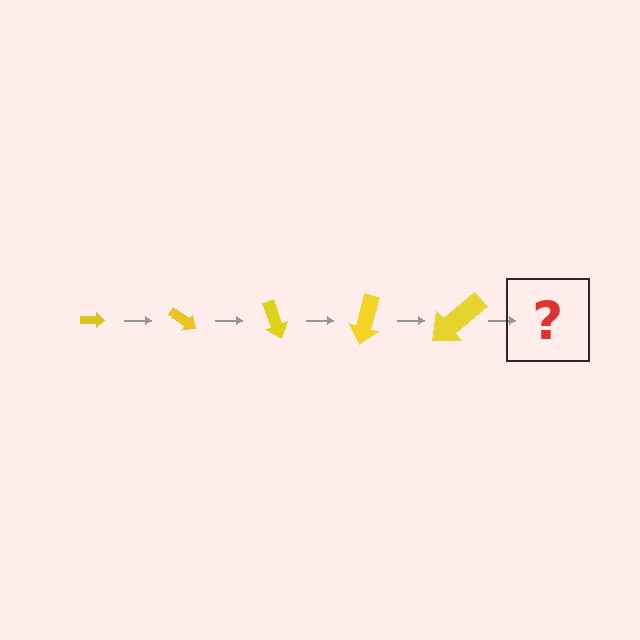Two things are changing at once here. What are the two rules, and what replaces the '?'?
The two rules are that the arrow grows larger each step and it rotates 35 degrees each step. The '?' should be an arrow, larger than the previous one and rotated 175 degrees from the start.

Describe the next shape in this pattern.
It should be an arrow, larger than the previous one and rotated 175 degrees from the start.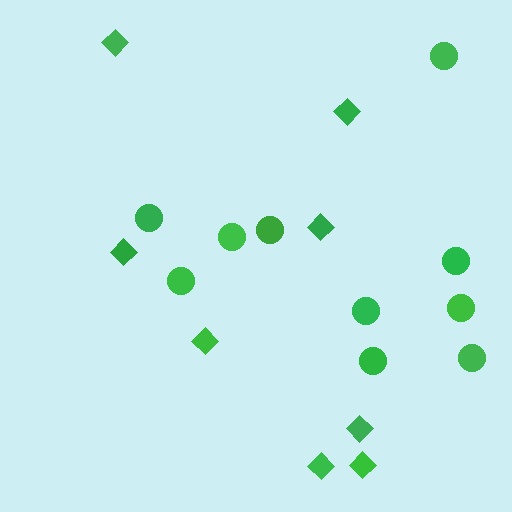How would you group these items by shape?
There are 2 groups: one group of diamonds (8) and one group of circles (10).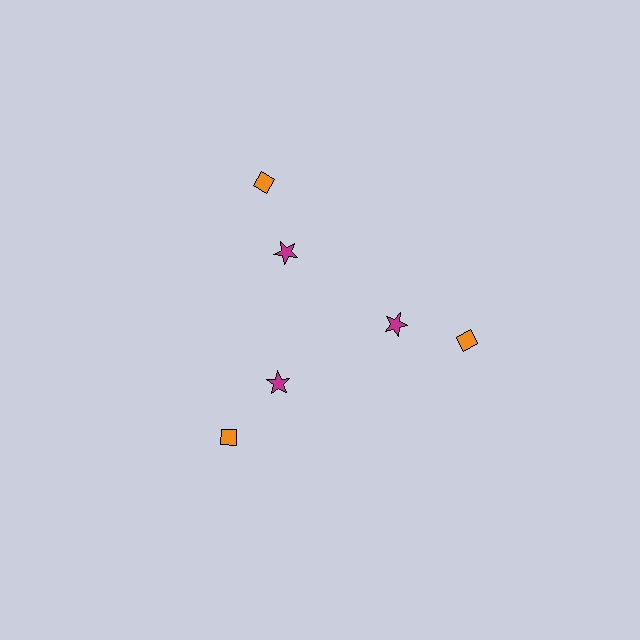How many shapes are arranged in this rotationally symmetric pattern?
There are 6 shapes, arranged in 3 groups of 2.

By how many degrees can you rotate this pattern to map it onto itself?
The pattern maps onto itself every 120 degrees of rotation.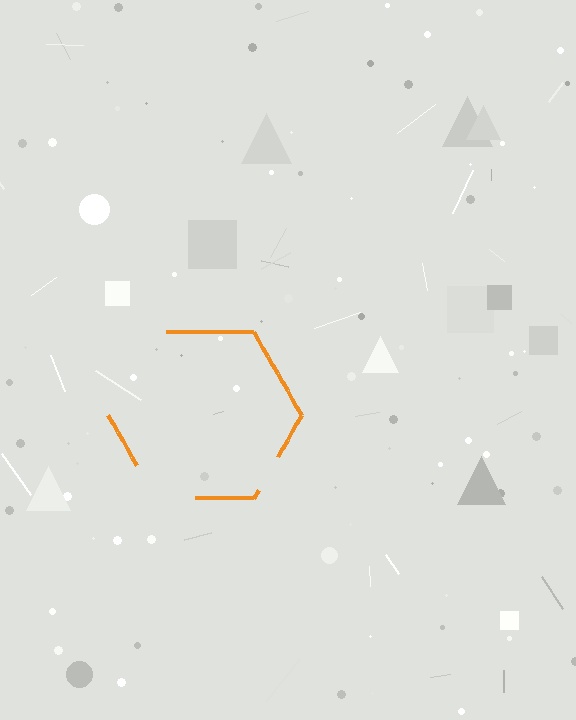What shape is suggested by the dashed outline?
The dashed outline suggests a hexagon.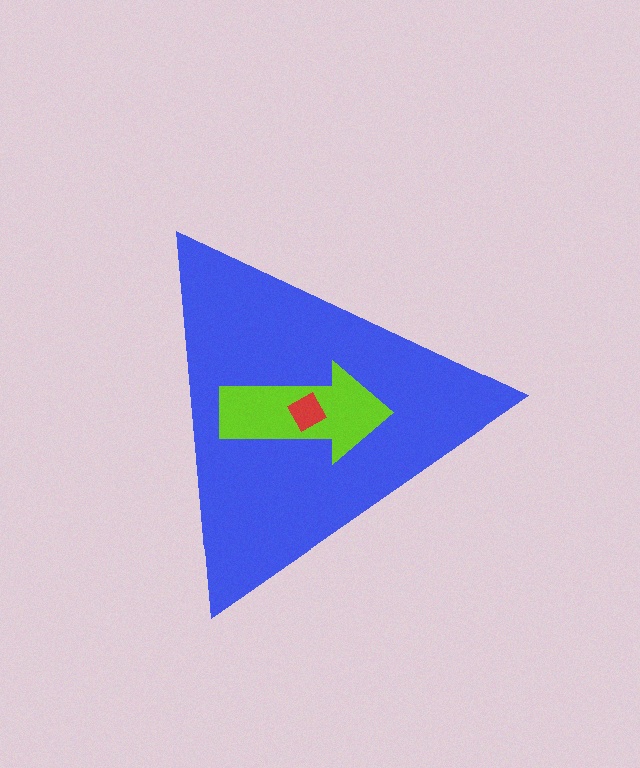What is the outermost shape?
The blue triangle.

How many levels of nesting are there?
3.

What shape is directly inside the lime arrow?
The red diamond.